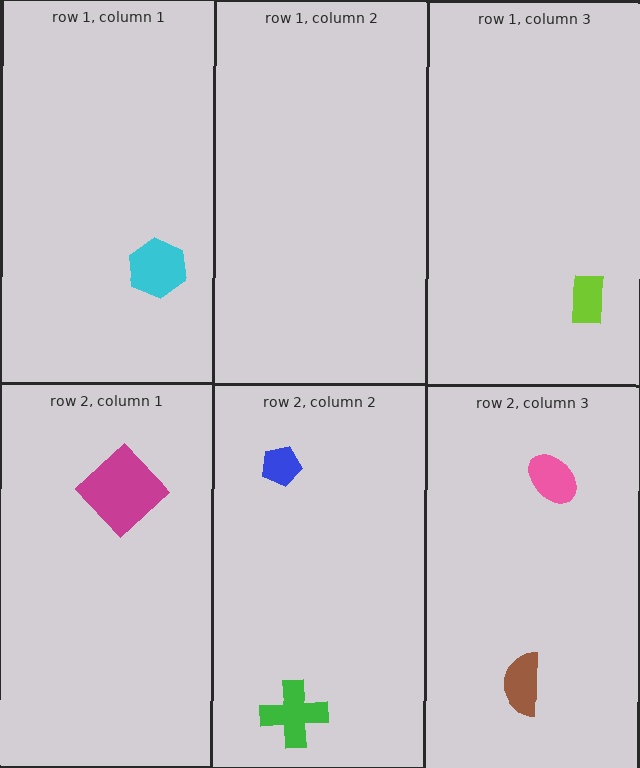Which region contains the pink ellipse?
The row 2, column 3 region.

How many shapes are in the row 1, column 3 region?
1.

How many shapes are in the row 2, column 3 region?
2.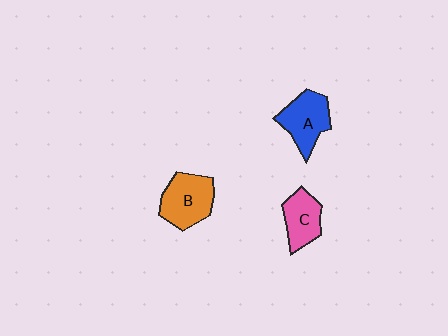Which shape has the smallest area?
Shape C (pink).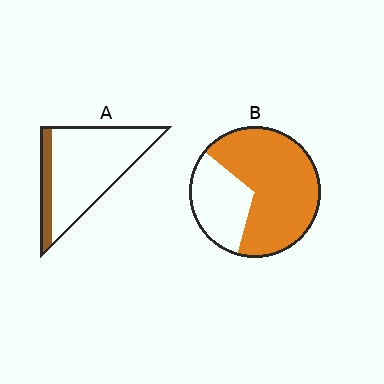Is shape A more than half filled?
No.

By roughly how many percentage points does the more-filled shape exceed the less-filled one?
By roughly 50 percentage points (B over A).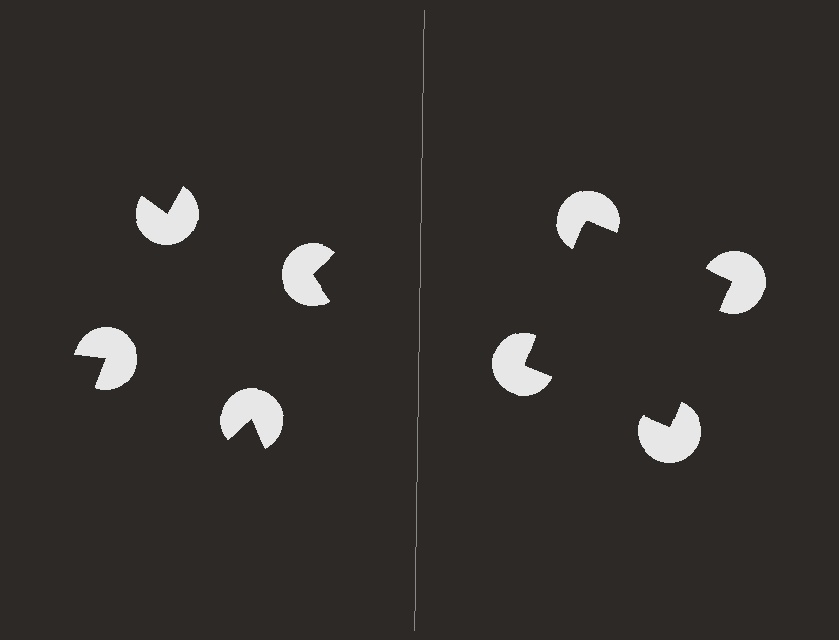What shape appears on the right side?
An illusory square.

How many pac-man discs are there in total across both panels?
8 — 4 on each side.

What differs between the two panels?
The pac-man discs are positioned identically on both sides; only the wedge orientations differ. On the right they align to a square; on the left they are misaligned.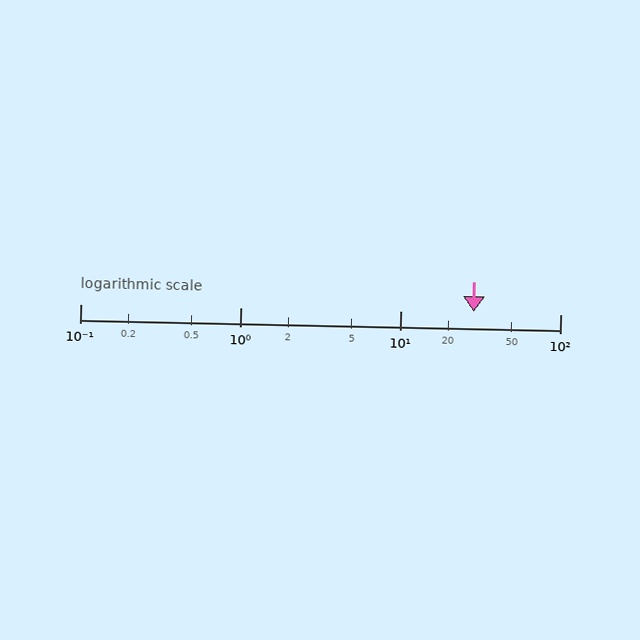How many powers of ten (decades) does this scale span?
The scale spans 3 decades, from 0.1 to 100.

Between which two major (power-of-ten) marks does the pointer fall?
The pointer is between 10 and 100.